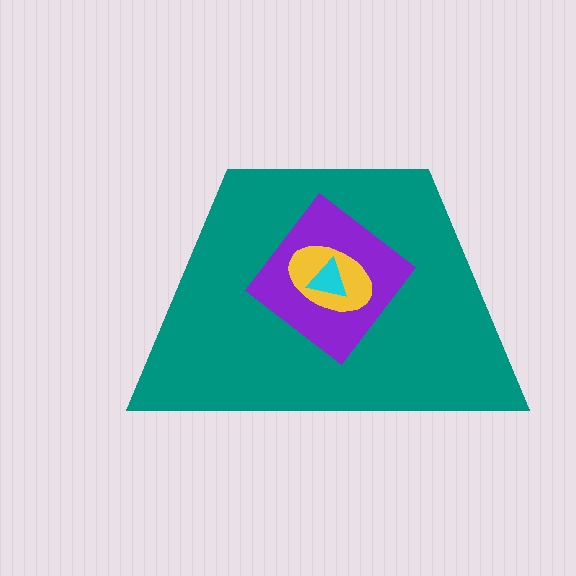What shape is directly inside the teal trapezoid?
The purple diamond.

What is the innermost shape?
The cyan triangle.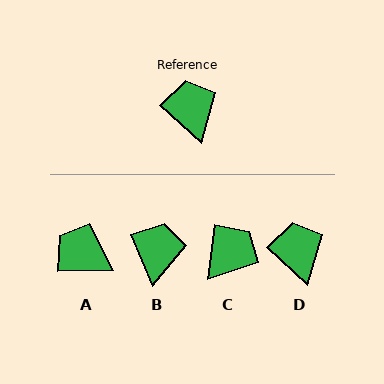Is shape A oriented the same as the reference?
No, it is off by about 43 degrees.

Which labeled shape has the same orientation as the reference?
D.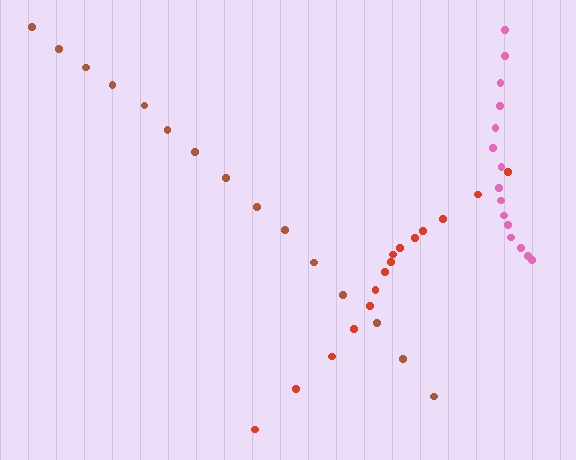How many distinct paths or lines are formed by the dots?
There are 3 distinct paths.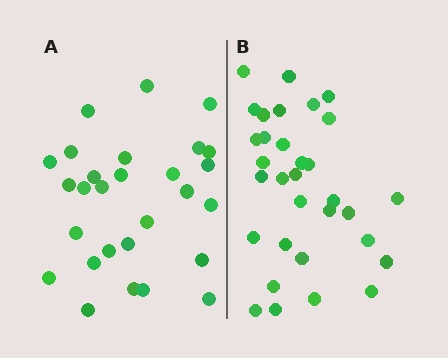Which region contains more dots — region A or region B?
Region B (the right region) has more dots.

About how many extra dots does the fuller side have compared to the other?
Region B has about 4 more dots than region A.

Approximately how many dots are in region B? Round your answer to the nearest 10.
About 30 dots. (The exact count is 32, which rounds to 30.)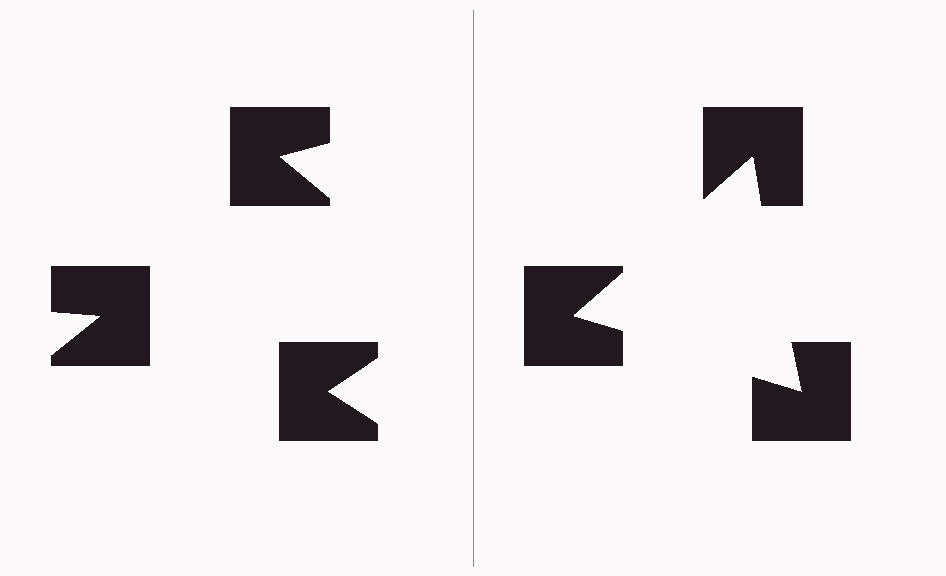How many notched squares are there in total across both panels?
6 — 3 on each side.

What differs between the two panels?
The notched squares are positioned identically on both sides; only the wedge orientations differ. On the right they align to a triangle; on the left they are misaligned.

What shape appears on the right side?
An illusory triangle.